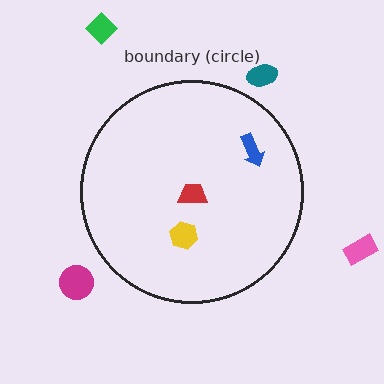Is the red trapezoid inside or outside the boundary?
Inside.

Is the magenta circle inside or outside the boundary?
Outside.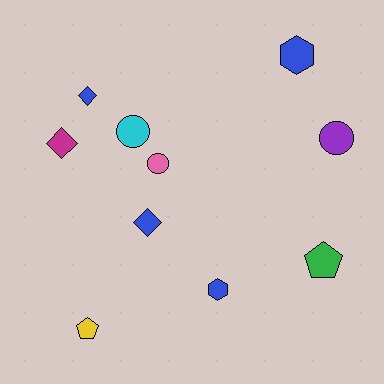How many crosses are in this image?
There are no crosses.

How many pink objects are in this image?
There is 1 pink object.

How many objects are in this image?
There are 10 objects.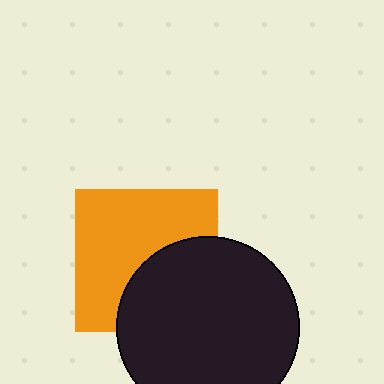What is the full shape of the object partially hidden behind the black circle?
The partially hidden object is an orange square.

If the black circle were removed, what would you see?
You would see the complete orange square.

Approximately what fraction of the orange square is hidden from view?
Roughly 39% of the orange square is hidden behind the black circle.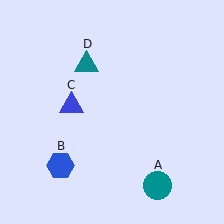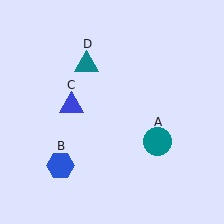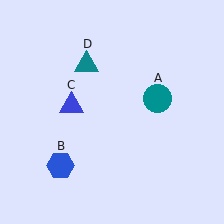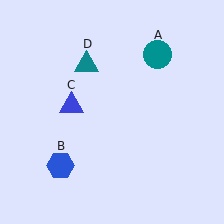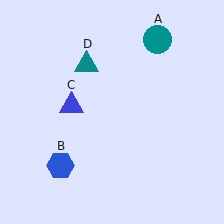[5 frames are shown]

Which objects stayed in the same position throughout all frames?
Blue hexagon (object B) and blue triangle (object C) and teal triangle (object D) remained stationary.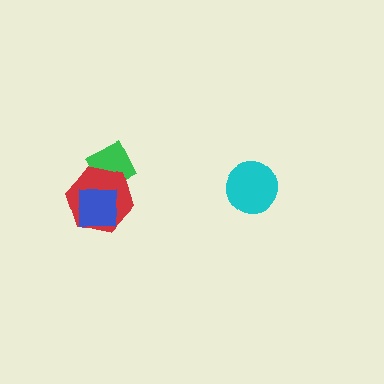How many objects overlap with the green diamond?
2 objects overlap with the green diamond.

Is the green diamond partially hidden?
Yes, it is partially covered by another shape.